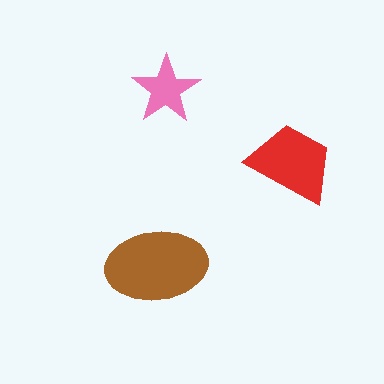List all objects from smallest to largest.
The pink star, the red trapezoid, the brown ellipse.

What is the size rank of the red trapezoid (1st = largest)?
2nd.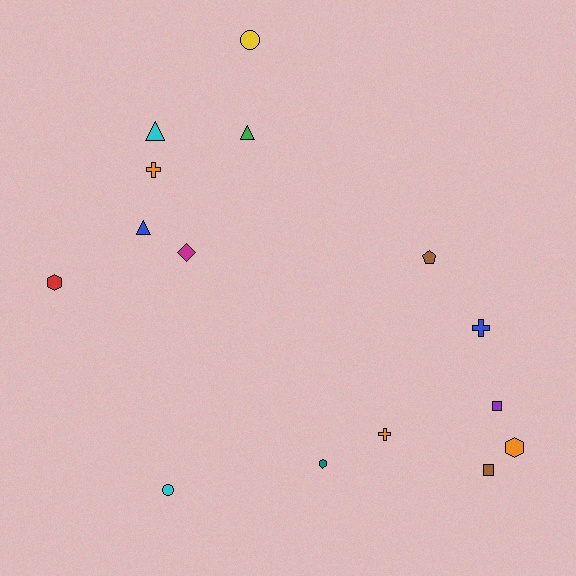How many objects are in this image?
There are 15 objects.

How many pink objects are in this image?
There are no pink objects.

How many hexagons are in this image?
There are 3 hexagons.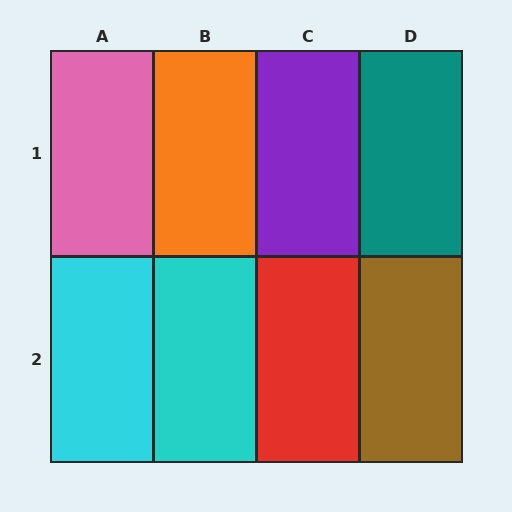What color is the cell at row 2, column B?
Cyan.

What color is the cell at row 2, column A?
Cyan.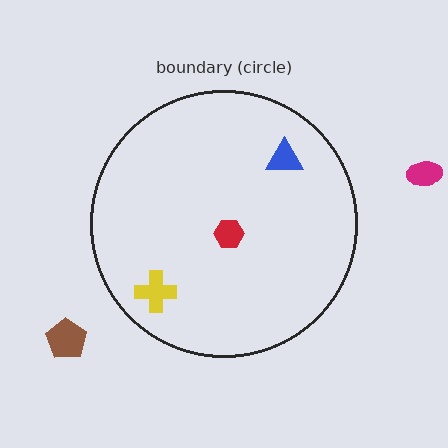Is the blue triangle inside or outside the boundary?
Inside.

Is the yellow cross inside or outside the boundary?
Inside.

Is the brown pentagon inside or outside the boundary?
Outside.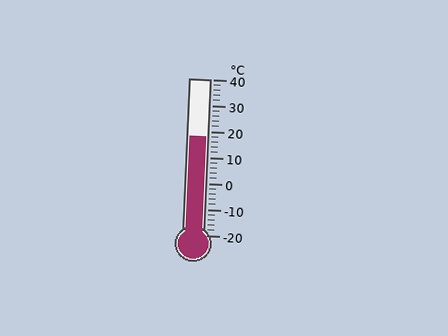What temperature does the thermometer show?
The thermometer shows approximately 18°C.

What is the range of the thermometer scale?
The thermometer scale ranges from -20°C to 40°C.